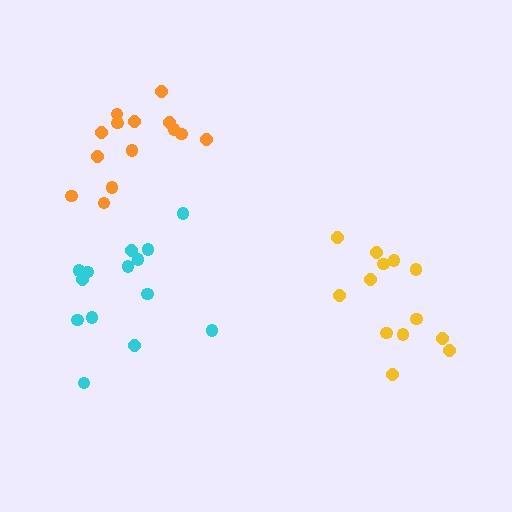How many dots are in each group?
Group 1: 13 dots, Group 2: 14 dots, Group 3: 14 dots (41 total).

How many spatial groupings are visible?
There are 3 spatial groupings.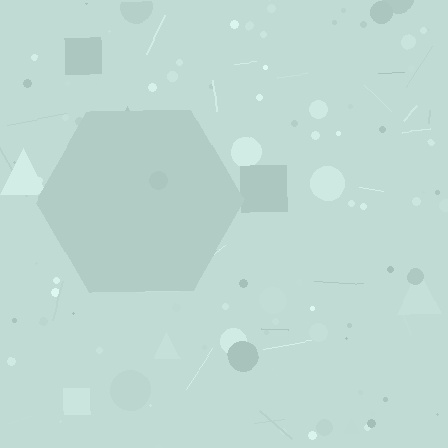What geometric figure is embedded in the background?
A hexagon is embedded in the background.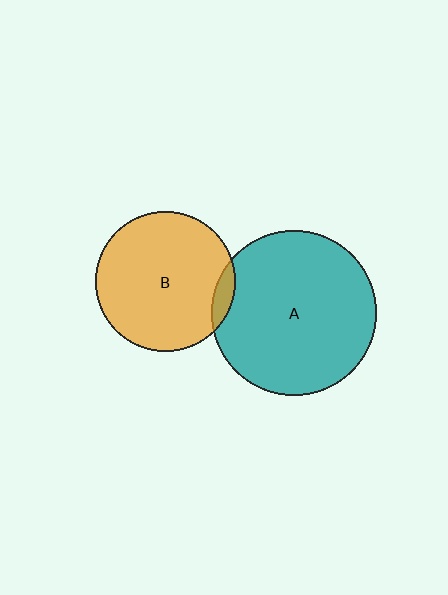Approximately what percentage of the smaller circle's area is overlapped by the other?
Approximately 5%.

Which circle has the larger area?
Circle A (teal).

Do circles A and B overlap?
Yes.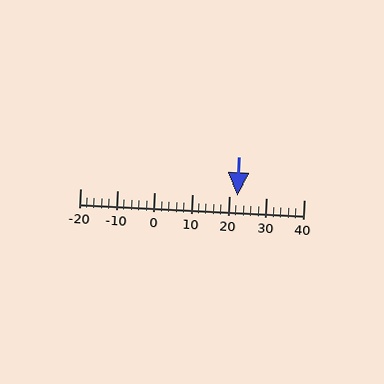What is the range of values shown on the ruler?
The ruler shows values from -20 to 40.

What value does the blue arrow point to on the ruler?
The blue arrow points to approximately 22.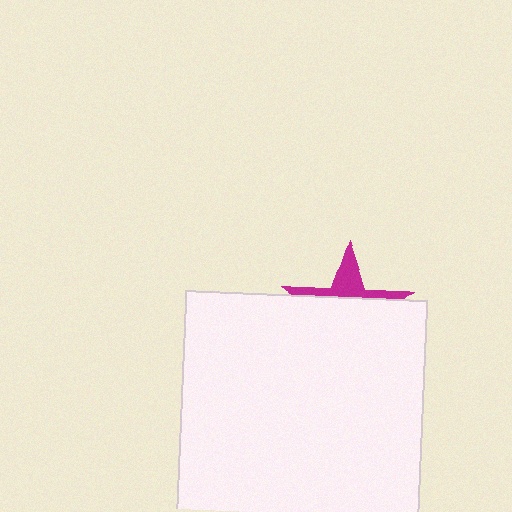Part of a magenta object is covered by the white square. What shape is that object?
It is a star.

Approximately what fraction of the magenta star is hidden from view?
Roughly 68% of the magenta star is hidden behind the white square.